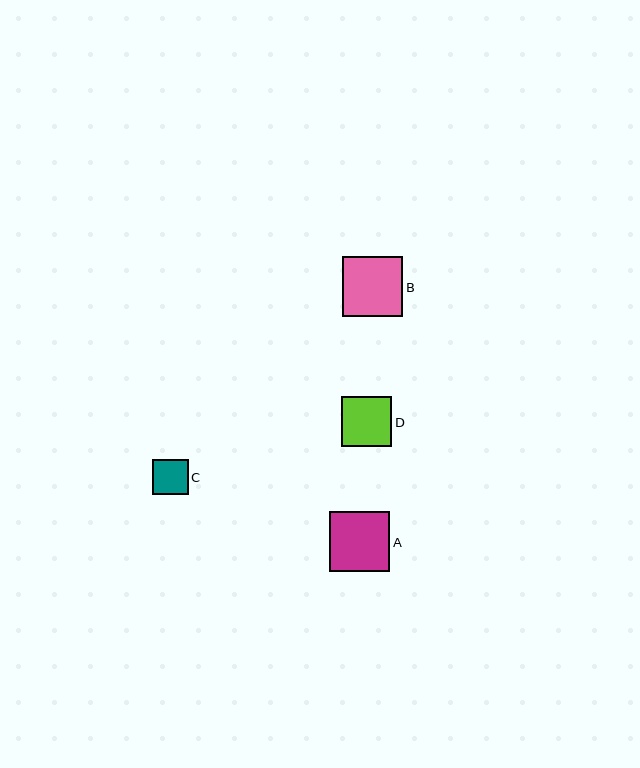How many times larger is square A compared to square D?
Square A is approximately 1.2 times the size of square D.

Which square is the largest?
Square A is the largest with a size of approximately 60 pixels.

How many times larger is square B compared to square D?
Square B is approximately 1.2 times the size of square D.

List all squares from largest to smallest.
From largest to smallest: A, B, D, C.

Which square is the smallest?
Square C is the smallest with a size of approximately 36 pixels.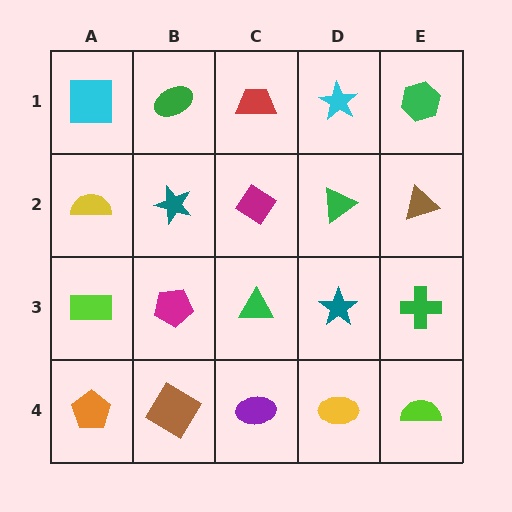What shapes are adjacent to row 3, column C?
A magenta diamond (row 2, column C), a purple ellipse (row 4, column C), a magenta pentagon (row 3, column B), a teal star (row 3, column D).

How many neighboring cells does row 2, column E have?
3.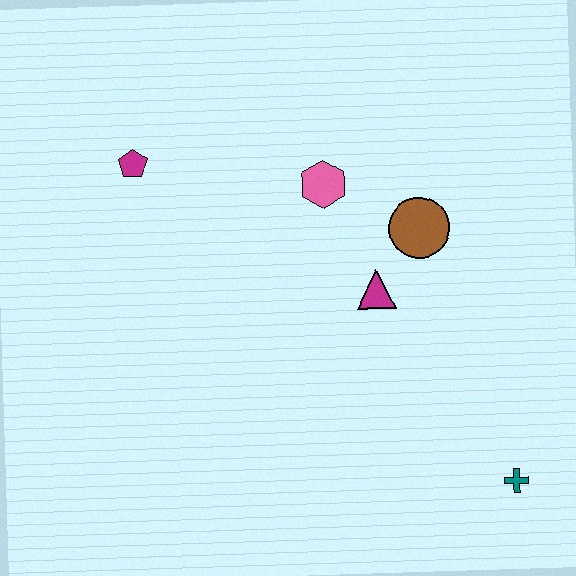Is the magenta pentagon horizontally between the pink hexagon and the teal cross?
No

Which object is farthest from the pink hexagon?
The teal cross is farthest from the pink hexagon.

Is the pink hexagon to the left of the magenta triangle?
Yes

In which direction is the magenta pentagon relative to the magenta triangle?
The magenta pentagon is to the left of the magenta triangle.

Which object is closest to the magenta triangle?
The brown circle is closest to the magenta triangle.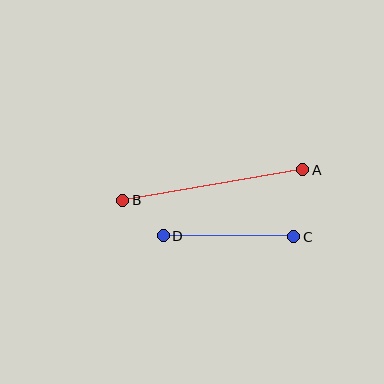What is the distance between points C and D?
The distance is approximately 130 pixels.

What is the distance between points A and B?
The distance is approximately 182 pixels.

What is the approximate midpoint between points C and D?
The midpoint is at approximately (229, 236) pixels.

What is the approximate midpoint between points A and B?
The midpoint is at approximately (213, 185) pixels.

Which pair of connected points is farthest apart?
Points A and B are farthest apart.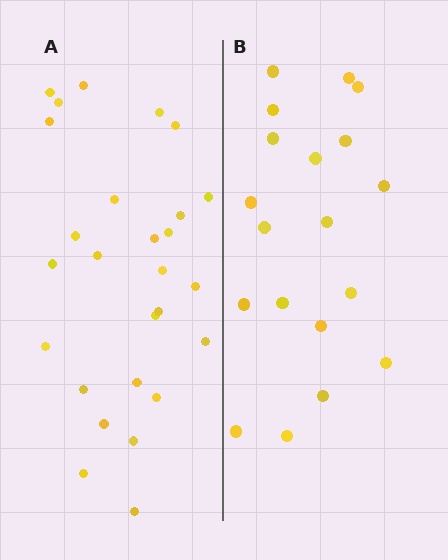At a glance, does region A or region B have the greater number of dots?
Region A (the left region) has more dots.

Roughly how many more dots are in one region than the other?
Region A has roughly 8 or so more dots than region B.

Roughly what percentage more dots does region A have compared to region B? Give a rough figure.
About 40% more.